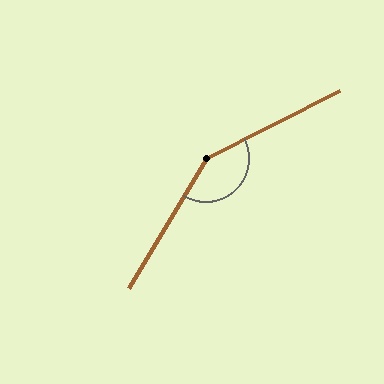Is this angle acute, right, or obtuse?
It is obtuse.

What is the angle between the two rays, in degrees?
Approximately 148 degrees.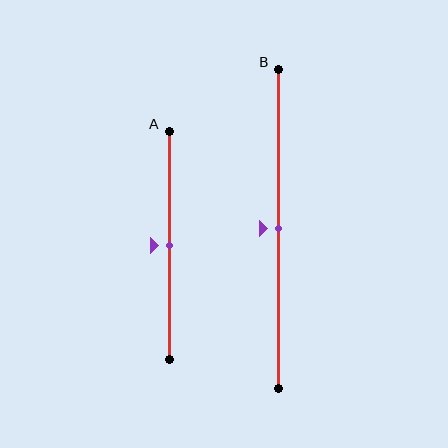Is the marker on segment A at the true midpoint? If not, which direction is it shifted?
Yes, the marker on segment A is at the true midpoint.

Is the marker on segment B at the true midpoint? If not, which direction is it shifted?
Yes, the marker on segment B is at the true midpoint.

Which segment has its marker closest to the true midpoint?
Segment A has its marker closest to the true midpoint.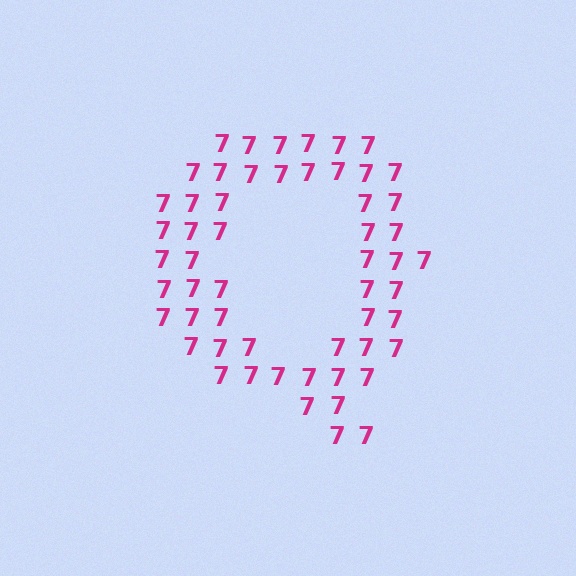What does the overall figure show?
The overall figure shows the letter Q.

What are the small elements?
The small elements are digit 7's.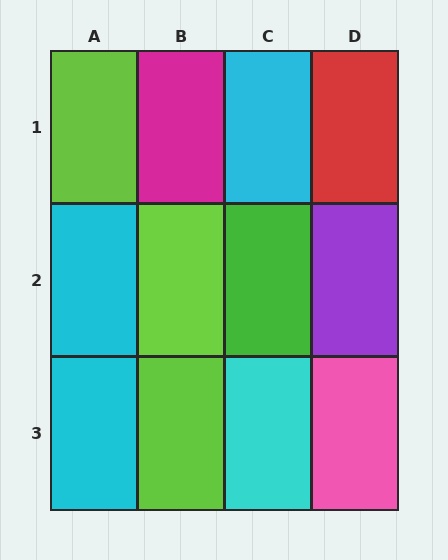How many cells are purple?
1 cell is purple.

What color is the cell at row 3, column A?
Cyan.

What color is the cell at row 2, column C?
Green.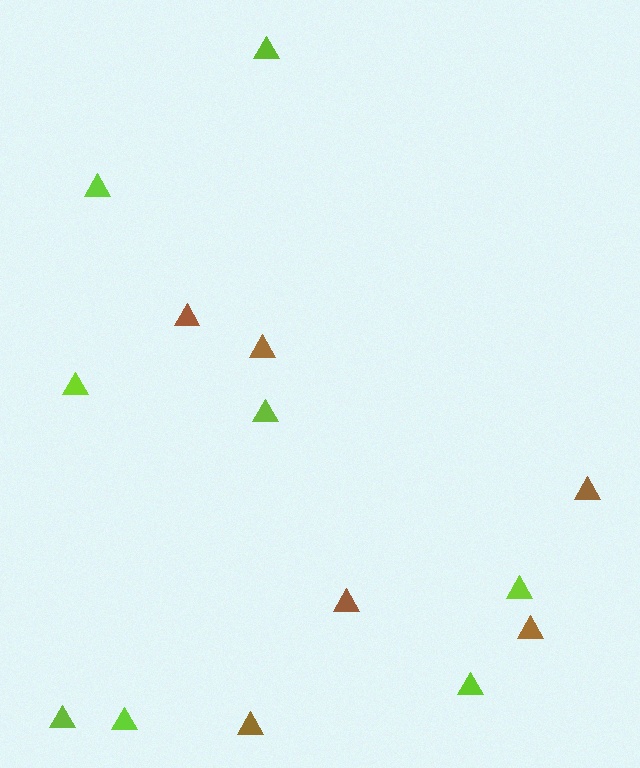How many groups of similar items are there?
There are 2 groups: one group of brown triangles (6) and one group of lime triangles (8).